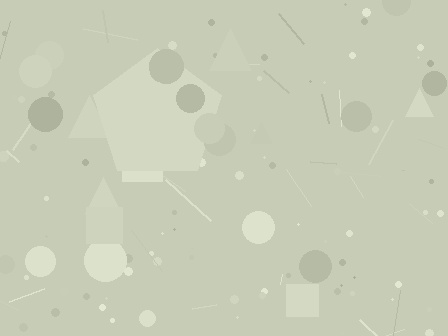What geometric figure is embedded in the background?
A pentagon is embedded in the background.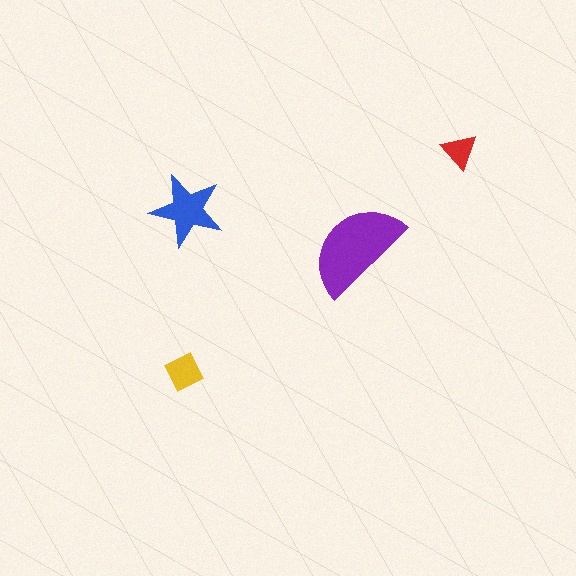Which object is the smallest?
The red triangle.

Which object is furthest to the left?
The yellow diamond is leftmost.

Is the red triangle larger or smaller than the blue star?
Smaller.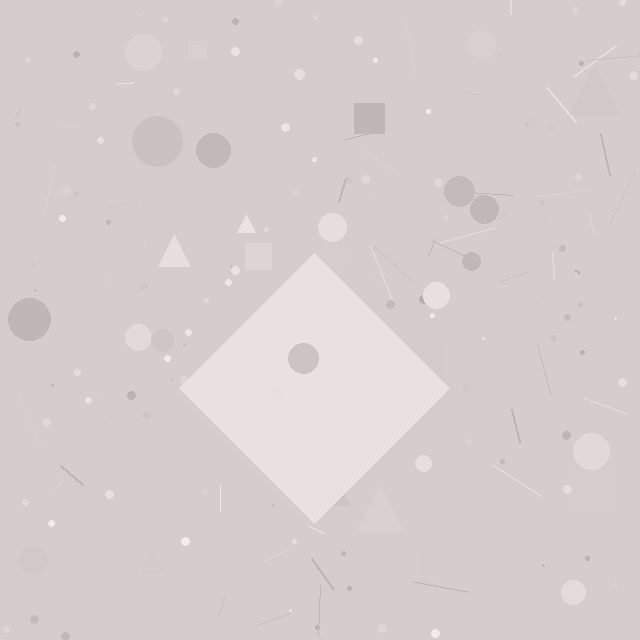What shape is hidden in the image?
A diamond is hidden in the image.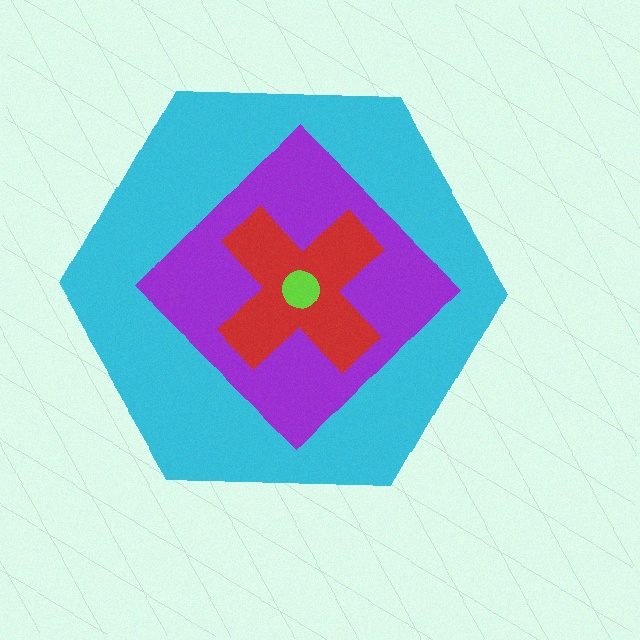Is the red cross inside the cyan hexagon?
Yes.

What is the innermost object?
The lime circle.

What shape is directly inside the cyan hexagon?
The purple diamond.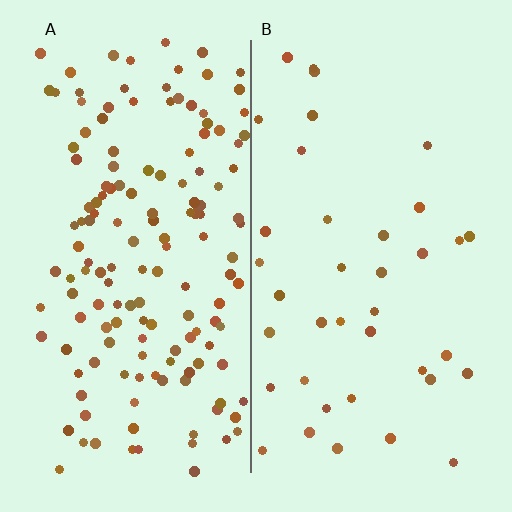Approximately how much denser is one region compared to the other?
Approximately 3.9× — region A over region B.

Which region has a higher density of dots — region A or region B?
A (the left).